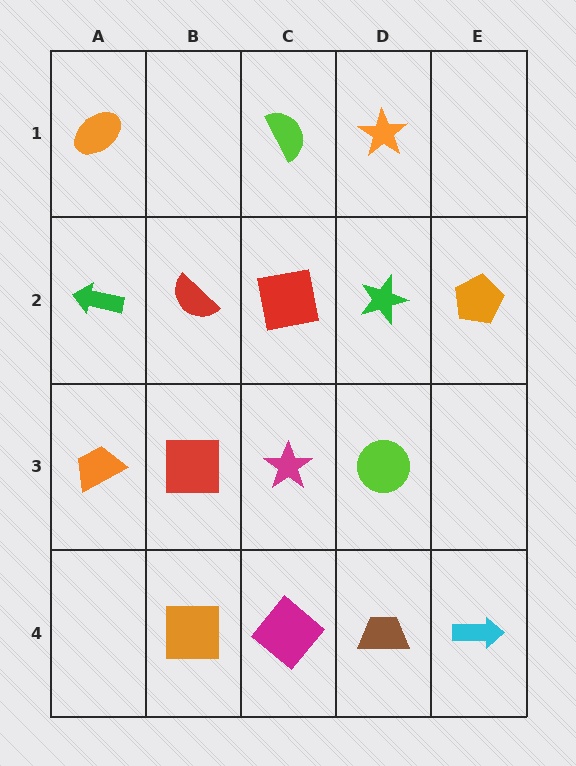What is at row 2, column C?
A red square.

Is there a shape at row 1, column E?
No, that cell is empty.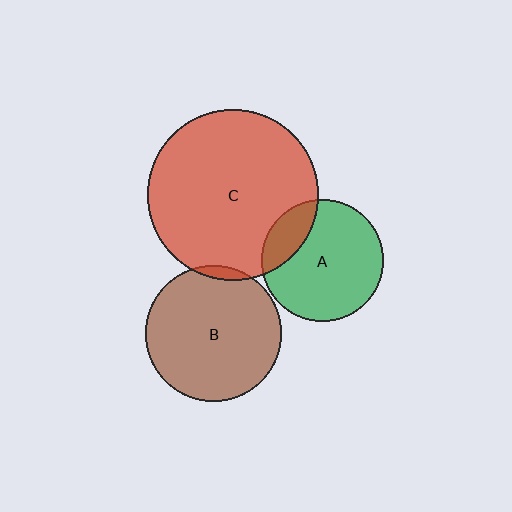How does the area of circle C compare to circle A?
Approximately 2.0 times.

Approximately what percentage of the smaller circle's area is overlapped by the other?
Approximately 20%.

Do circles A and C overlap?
Yes.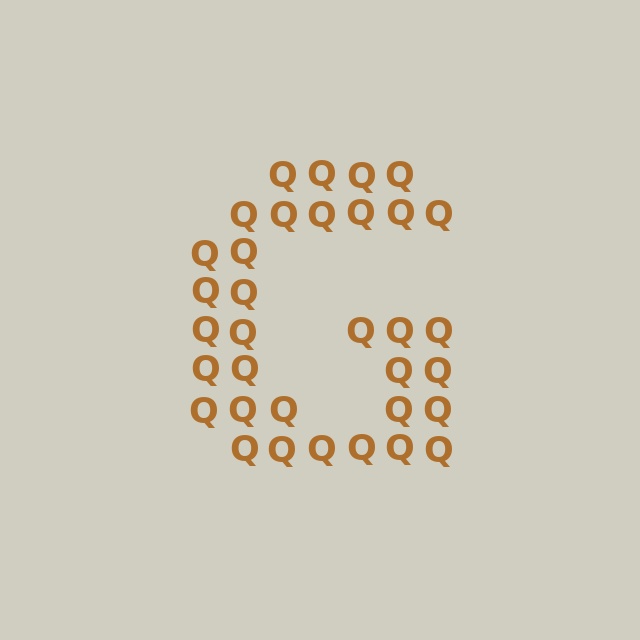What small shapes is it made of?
It is made of small letter Q's.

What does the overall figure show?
The overall figure shows the letter G.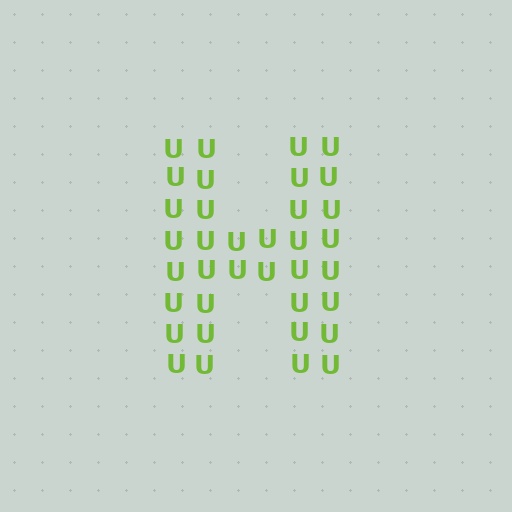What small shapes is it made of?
It is made of small letter U's.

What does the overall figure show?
The overall figure shows the letter H.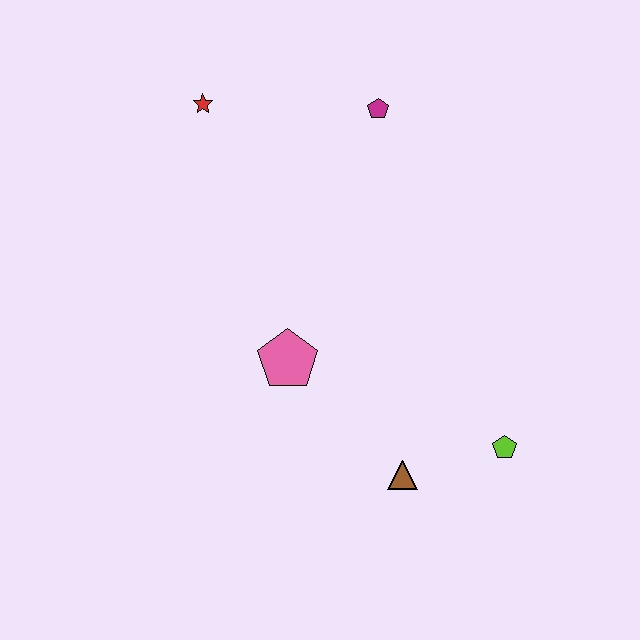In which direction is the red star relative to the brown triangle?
The red star is above the brown triangle.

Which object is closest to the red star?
The magenta pentagon is closest to the red star.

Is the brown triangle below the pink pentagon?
Yes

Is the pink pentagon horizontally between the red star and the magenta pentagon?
Yes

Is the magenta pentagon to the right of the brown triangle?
No